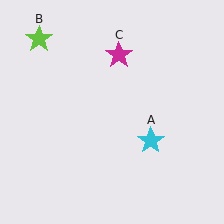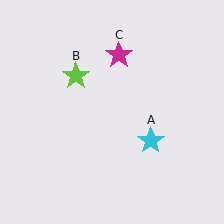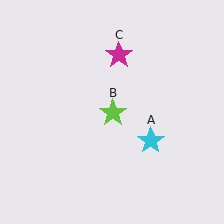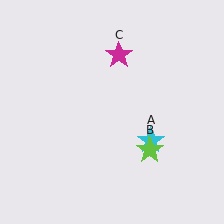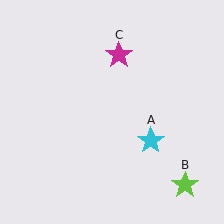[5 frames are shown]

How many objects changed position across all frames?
1 object changed position: lime star (object B).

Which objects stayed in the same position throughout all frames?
Cyan star (object A) and magenta star (object C) remained stationary.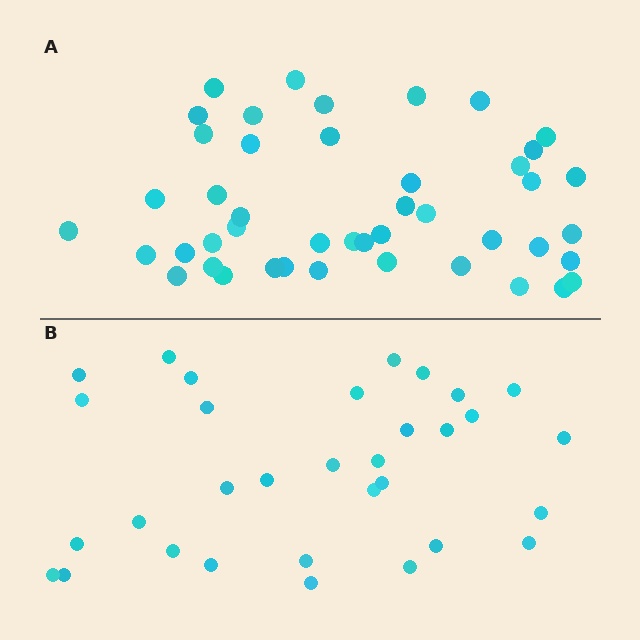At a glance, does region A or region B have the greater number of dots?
Region A (the top region) has more dots.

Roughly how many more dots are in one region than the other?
Region A has approximately 15 more dots than region B.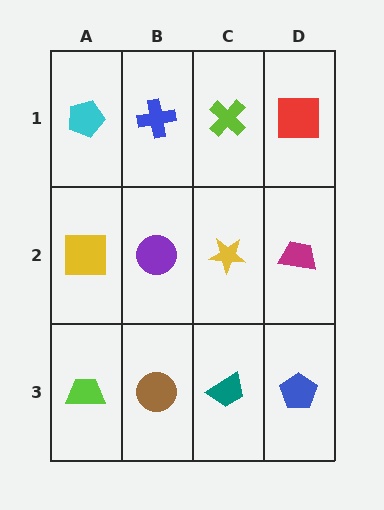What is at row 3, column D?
A blue pentagon.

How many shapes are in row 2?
4 shapes.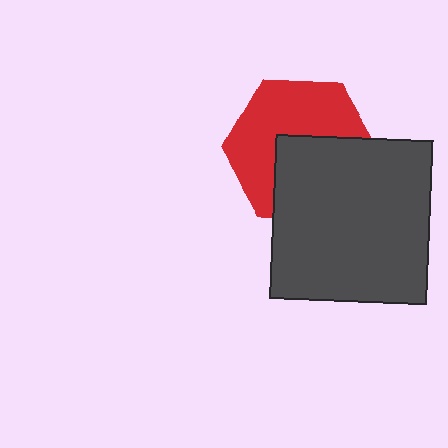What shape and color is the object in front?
The object in front is a dark gray rectangle.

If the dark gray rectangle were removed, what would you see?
You would see the complete red hexagon.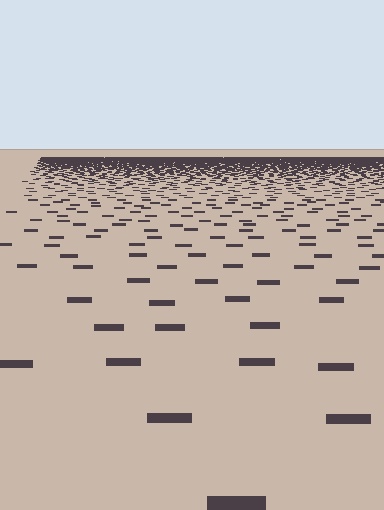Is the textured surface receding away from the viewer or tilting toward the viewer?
The surface is receding away from the viewer. Texture elements get smaller and denser toward the top.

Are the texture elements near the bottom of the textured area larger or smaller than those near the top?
Larger. Near the bottom, elements are closer to the viewer and appear at a bigger on-screen size.